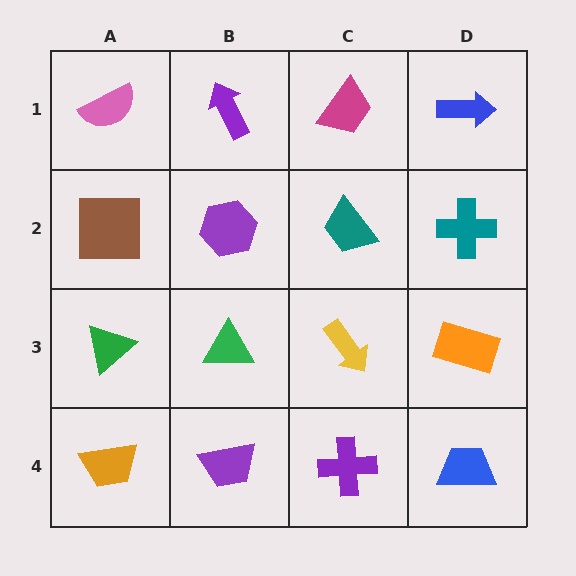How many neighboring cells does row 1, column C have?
3.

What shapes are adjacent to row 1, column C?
A teal trapezoid (row 2, column C), a purple arrow (row 1, column B), a blue arrow (row 1, column D).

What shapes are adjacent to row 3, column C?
A teal trapezoid (row 2, column C), a purple cross (row 4, column C), a green triangle (row 3, column B), an orange rectangle (row 3, column D).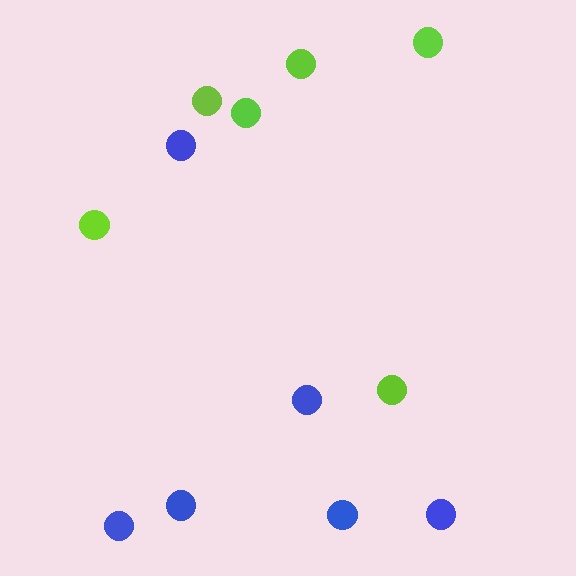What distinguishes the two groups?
There are 2 groups: one group of lime circles (6) and one group of blue circles (6).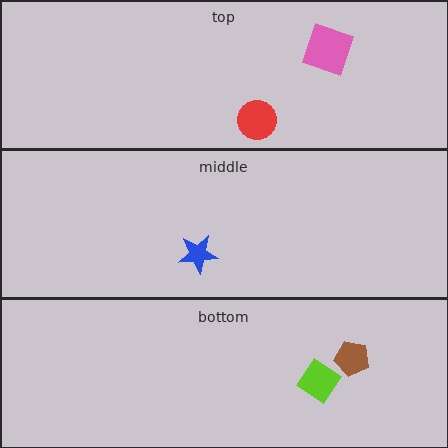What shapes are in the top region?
The pink square, the red circle.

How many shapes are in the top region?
2.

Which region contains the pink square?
The top region.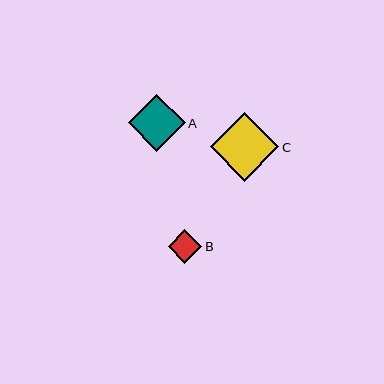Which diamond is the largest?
Diamond C is the largest with a size of approximately 68 pixels.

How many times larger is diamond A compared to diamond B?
Diamond A is approximately 1.7 times the size of diamond B.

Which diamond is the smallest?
Diamond B is the smallest with a size of approximately 33 pixels.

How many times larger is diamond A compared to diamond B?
Diamond A is approximately 1.7 times the size of diamond B.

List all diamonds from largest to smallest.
From largest to smallest: C, A, B.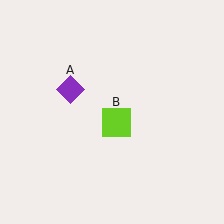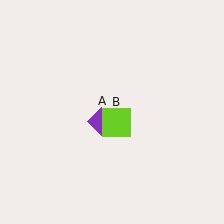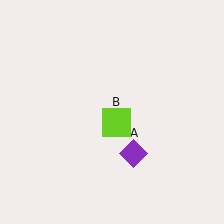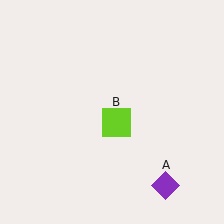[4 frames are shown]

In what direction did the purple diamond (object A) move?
The purple diamond (object A) moved down and to the right.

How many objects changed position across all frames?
1 object changed position: purple diamond (object A).